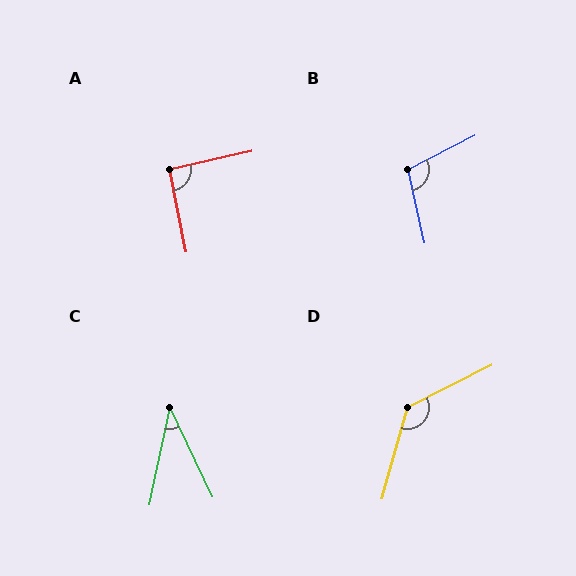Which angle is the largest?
D, at approximately 132 degrees.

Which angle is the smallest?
C, at approximately 37 degrees.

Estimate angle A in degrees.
Approximately 91 degrees.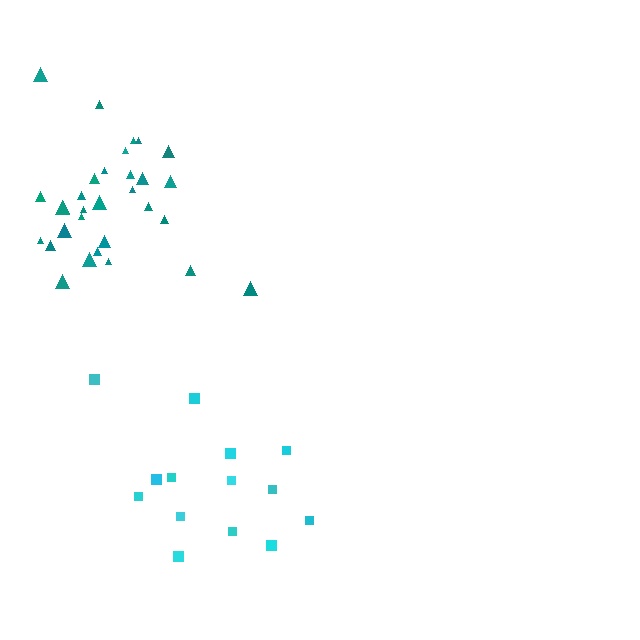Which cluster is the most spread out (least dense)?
Cyan.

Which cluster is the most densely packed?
Teal.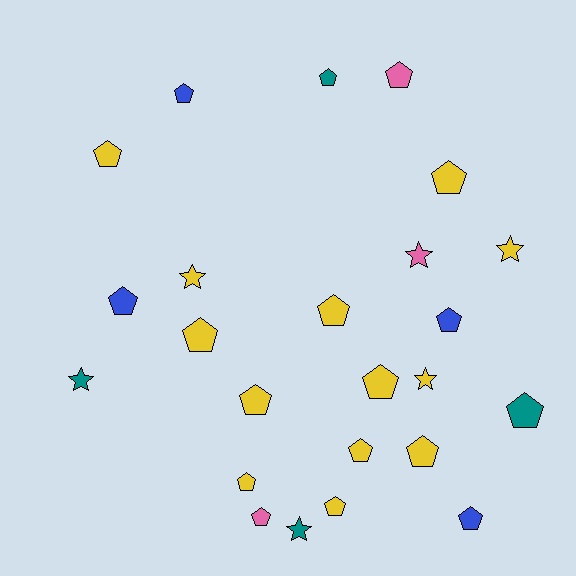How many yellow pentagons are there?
There are 10 yellow pentagons.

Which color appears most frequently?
Yellow, with 13 objects.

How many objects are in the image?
There are 24 objects.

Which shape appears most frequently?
Pentagon, with 18 objects.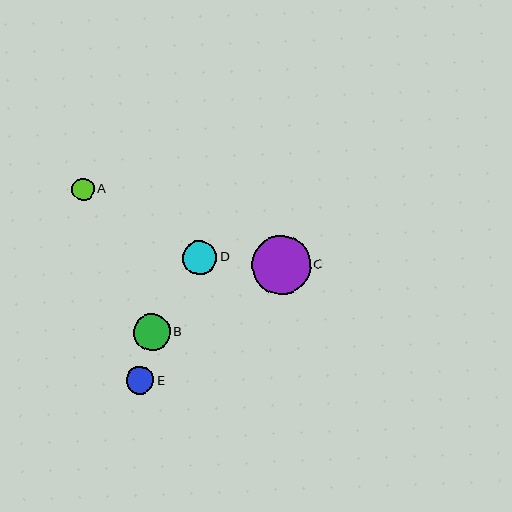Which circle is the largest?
Circle C is the largest with a size of approximately 59 pixels.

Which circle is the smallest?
Circle A is the smallest with a size of approximately 23 pixels.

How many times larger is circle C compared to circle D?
Circle C is approximately 1.8 times the size of circle D.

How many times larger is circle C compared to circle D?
Circle C is approximately 1.8 times the size of circle D.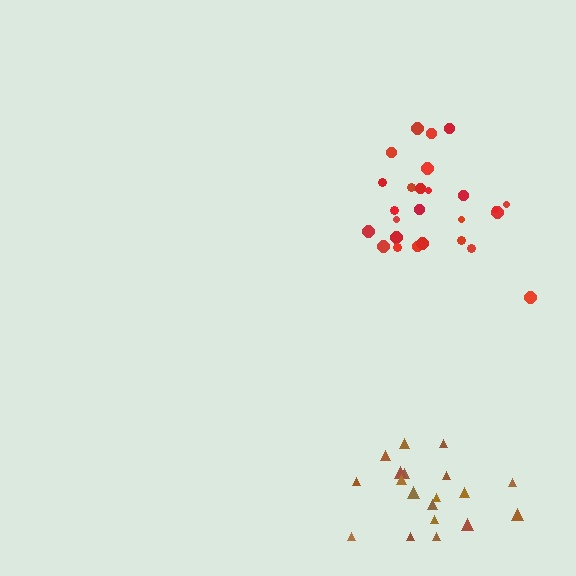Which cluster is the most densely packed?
Red.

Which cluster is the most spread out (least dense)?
Brown.